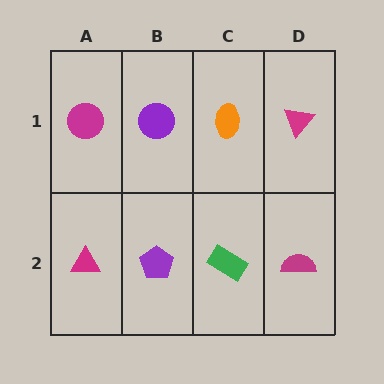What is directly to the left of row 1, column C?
A purple circle.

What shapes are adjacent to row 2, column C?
An orange ellipse (row 1, column C), a purple pentagon (row 2, column B), a magenta semicircle (row 2, column D).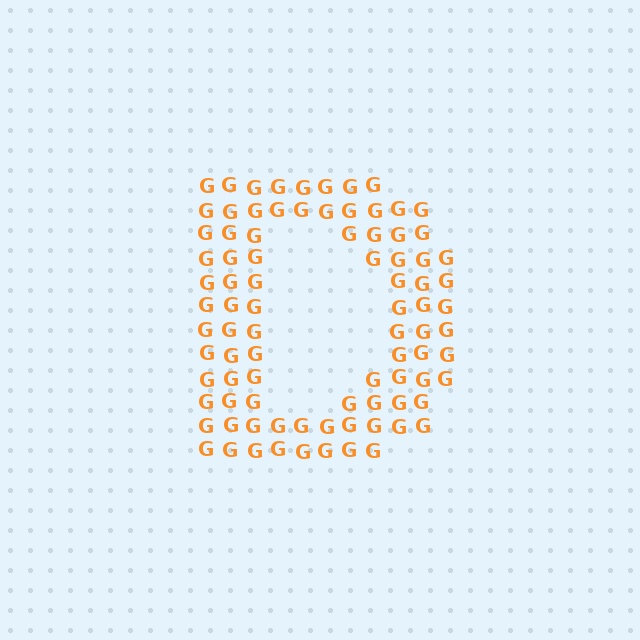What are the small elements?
The small elements are letter G's.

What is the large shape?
The large shape is the letter D.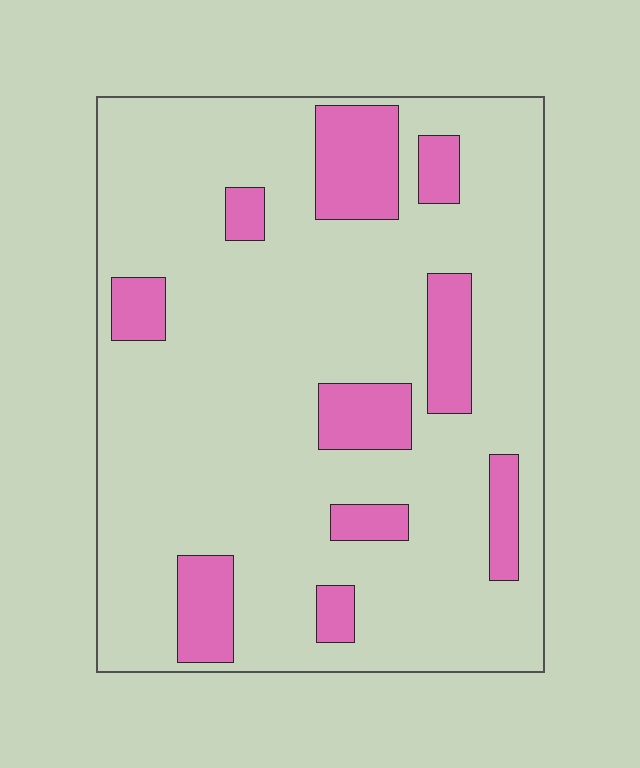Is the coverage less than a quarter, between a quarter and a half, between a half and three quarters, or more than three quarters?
Less than a quarter.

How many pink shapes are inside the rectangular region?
10.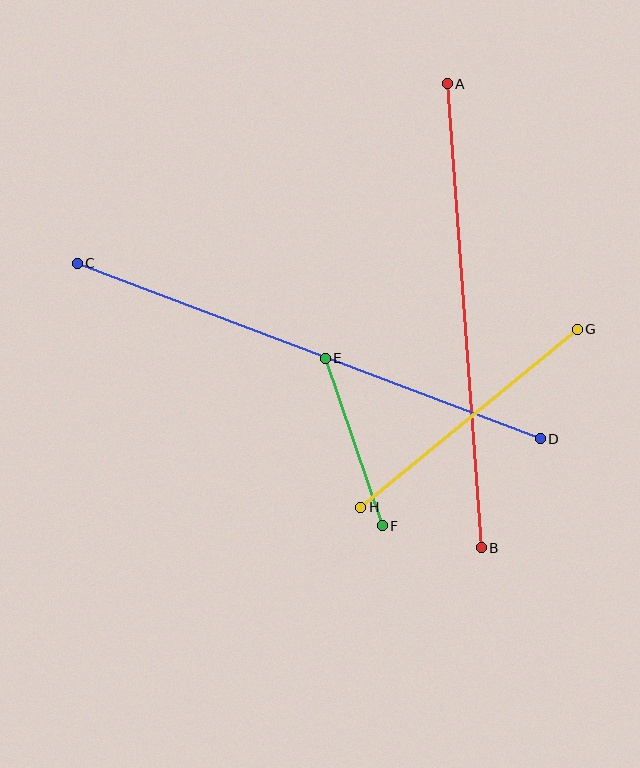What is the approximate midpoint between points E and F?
The midpoint is at approximately (354, 442) pixels.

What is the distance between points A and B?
The distance is approximately 465 pixels.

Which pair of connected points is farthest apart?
Points C and D are farthest apart.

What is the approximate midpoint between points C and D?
The midpoint is at approximately (309, 351) pixels.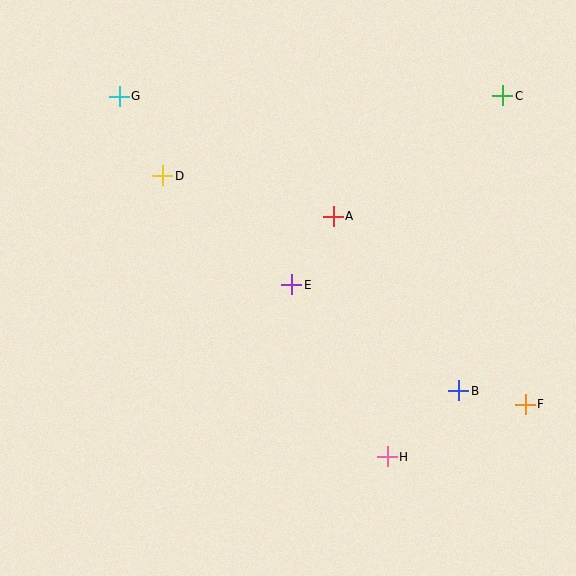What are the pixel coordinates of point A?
Point A is at (333, 216).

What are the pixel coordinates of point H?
Point H is at (387, 457).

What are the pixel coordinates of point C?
Point C is at (503, 96).